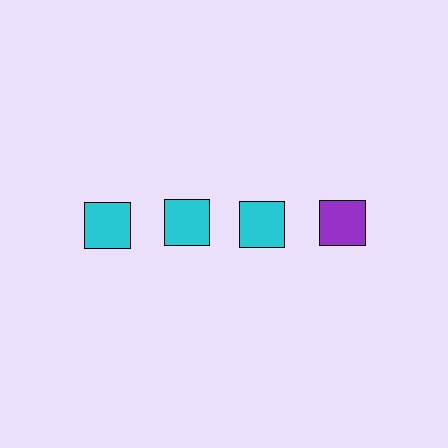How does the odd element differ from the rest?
It has a different color: purple instead of cyan.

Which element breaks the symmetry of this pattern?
The purple square in the top row, second from right column breaks the symmetry. All other shapes are cyan squares.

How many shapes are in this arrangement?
There are 4 shapes arranged in a grid pattern.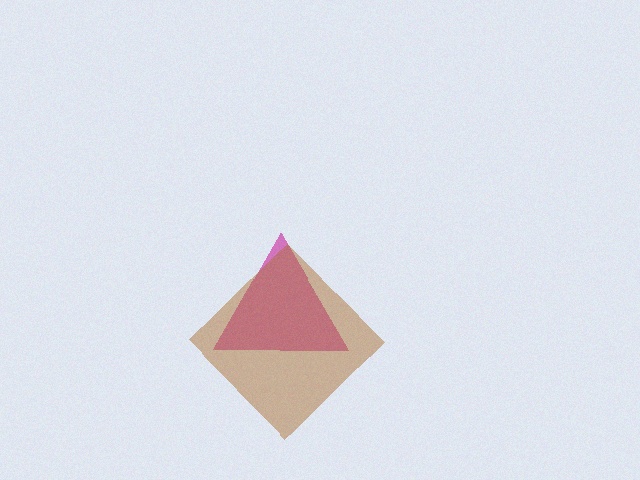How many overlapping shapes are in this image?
There are 2 overlapping shapes in the image.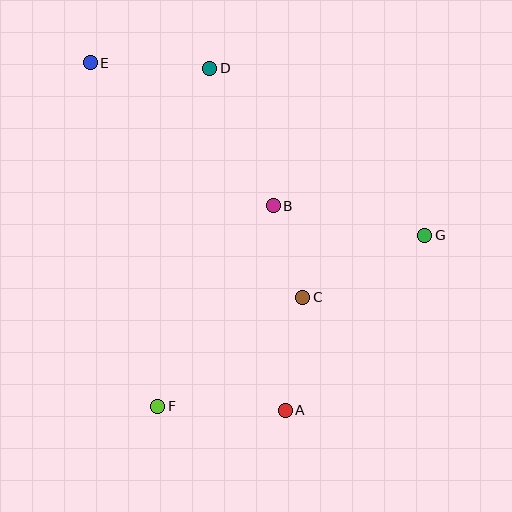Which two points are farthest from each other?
Points A and E are farthest from each other.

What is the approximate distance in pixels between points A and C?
The distance between A and C is approximately 115 pixels.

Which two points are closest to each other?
Points B and C are closest to each other.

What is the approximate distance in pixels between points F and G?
The distance between F and G is approximately 317 pixels.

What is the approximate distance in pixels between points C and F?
The distance between C and F is approximately 182 pixels.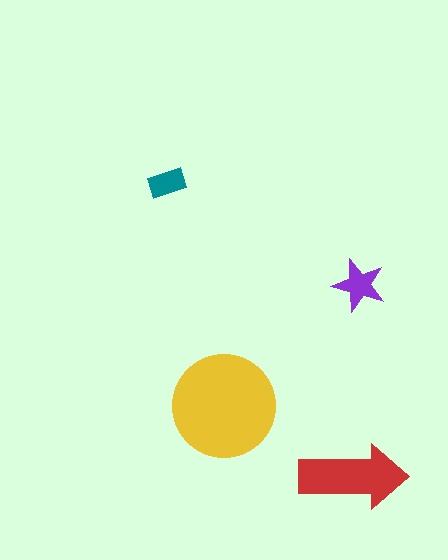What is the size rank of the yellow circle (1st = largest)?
1st.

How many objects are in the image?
There are 4 objects in the image.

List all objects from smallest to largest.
The teal rectangle, the purple star, the red arrow, the yellow circle.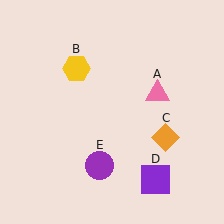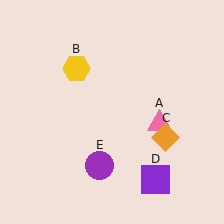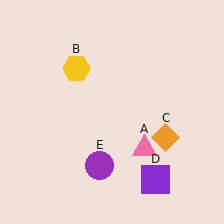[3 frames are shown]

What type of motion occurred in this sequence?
The pink triangle (object A) rotated clockwise around the center of the scene.